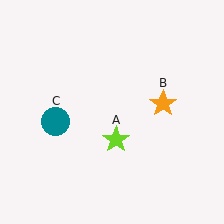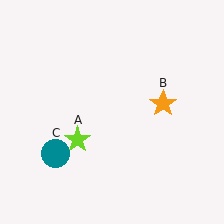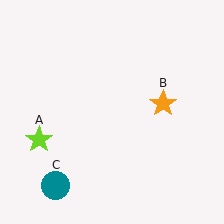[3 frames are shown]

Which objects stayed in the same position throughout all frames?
Orange star (object B) remained stationary.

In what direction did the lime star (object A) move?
The lime star (object A) moved left.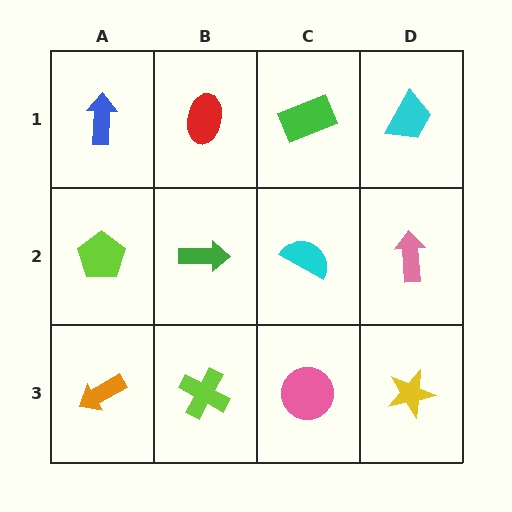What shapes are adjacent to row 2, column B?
A red ellipse (row 1, column B), a lime cross (row 3, column B), a lime pentagon (row 2, column A), a cyan semicircle (row 2, column C).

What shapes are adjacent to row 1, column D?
A pink arrow (row 2, column D), a green rectangle (row 1, column C).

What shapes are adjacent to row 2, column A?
A blue arrow (row 1, column A), an orange arrow (row 3, column A), a green arrow (row 2, column B).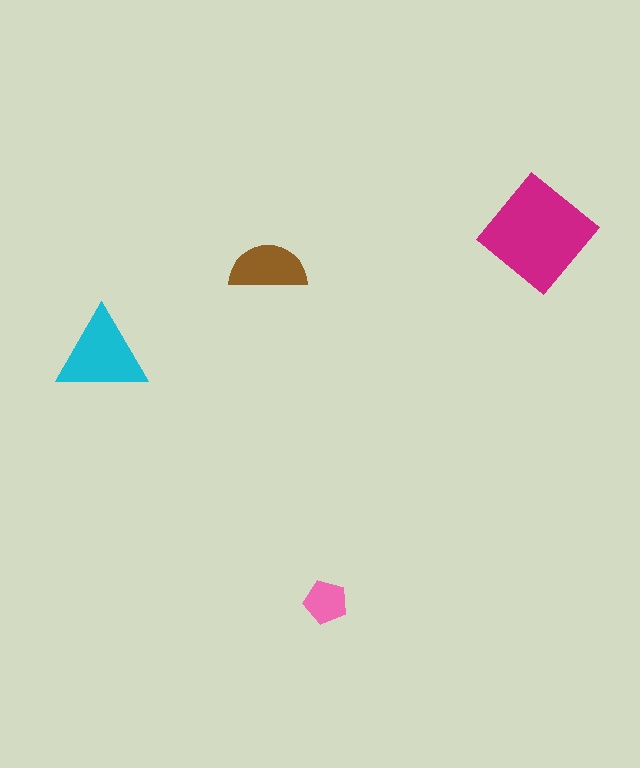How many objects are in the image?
There are 4 objects in the image.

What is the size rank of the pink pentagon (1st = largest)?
4th.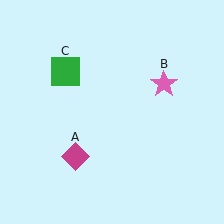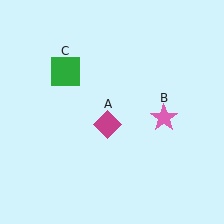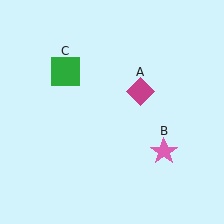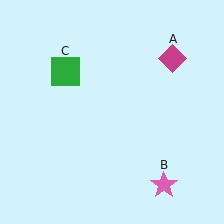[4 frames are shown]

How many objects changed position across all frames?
2 objects changed position: magenta diamond (object A), pink star (object B).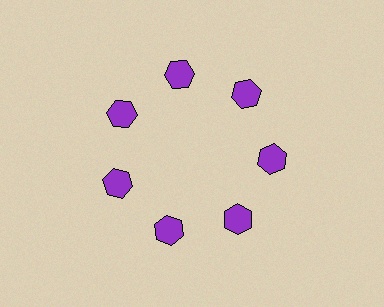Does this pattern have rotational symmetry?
Yes, this pattern has 7-fold rotational symmetry. It looks the same after rotating 51 degrees around the center.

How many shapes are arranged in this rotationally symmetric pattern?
There are 7 shapes, arranged in 7 groups of 1.